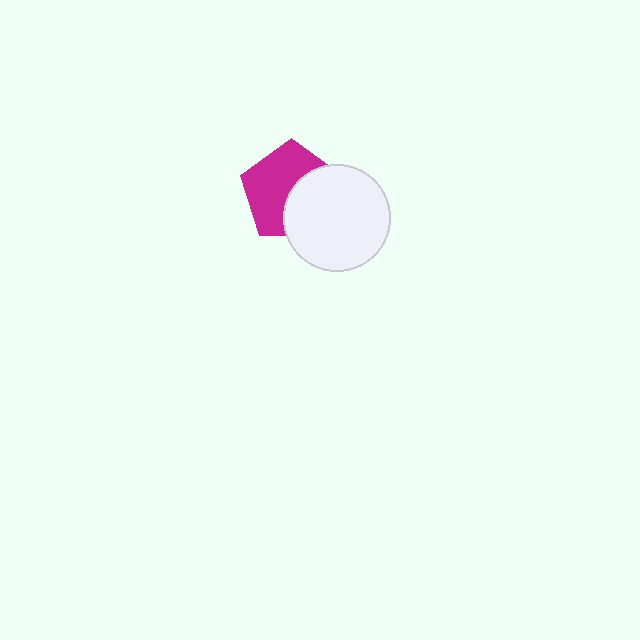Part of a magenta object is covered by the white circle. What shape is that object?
It is a pentagon.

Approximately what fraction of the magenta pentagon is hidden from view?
Roughly 43% of the magenta pentagon is hidden behind the white circle.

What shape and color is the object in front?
The object in front is a white circle.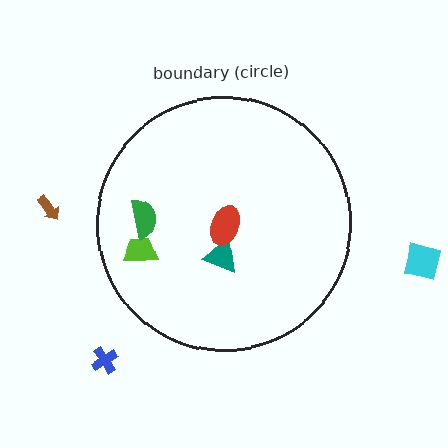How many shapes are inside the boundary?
4 inside, 3 outside.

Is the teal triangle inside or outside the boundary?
Inside.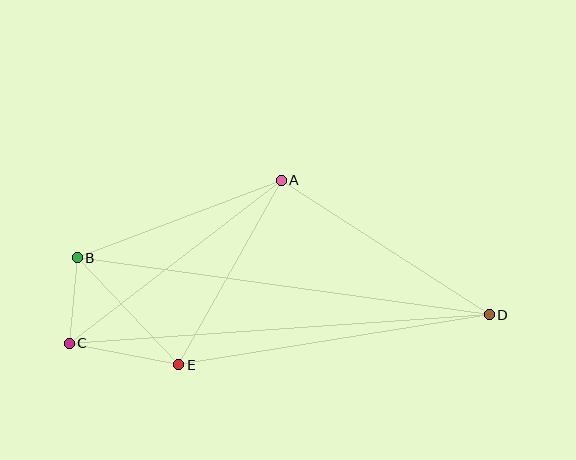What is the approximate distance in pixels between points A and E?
The distance between A and E is approximately 211 pixels.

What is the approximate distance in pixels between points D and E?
The distance between D and E is approximately 314 pixels.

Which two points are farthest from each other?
Points C and D are farthest from each other.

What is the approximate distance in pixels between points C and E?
The distance between C and E is approximately 112 pixels.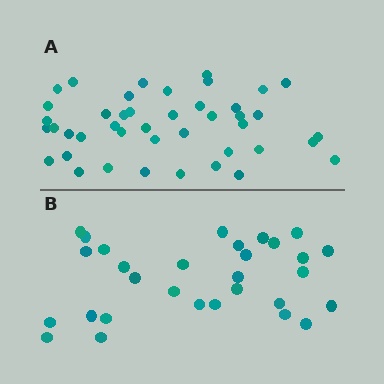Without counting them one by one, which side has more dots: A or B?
Region A (the top region) has more dots.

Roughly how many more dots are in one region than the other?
Region A has approximately 15 more dots than region B.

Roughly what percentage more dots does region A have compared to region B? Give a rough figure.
About 45% more.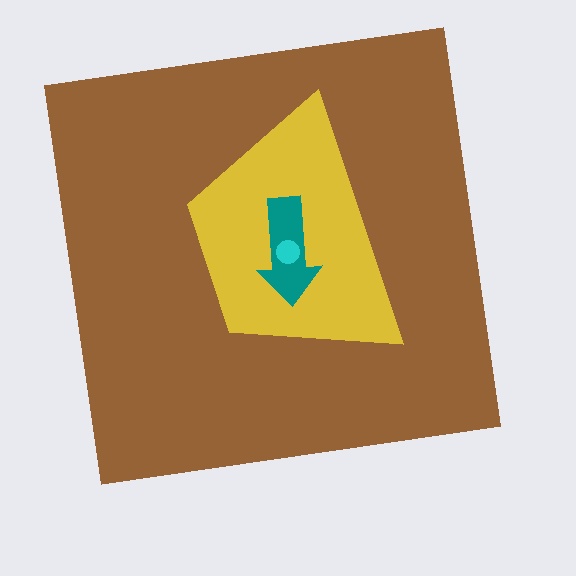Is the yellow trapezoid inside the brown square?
Yes.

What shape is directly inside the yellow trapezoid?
The teal arrow.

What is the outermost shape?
The brown square.